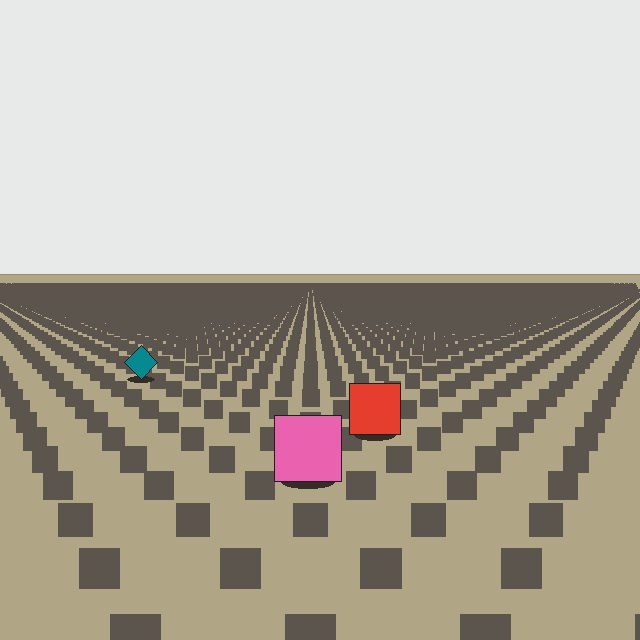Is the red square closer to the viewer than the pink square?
No. The pink square is closer — you can tell from the texture gradient: the ground texture is coarser near it.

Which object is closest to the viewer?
The pink square is closest. The texture marks near it are larger and more spread out.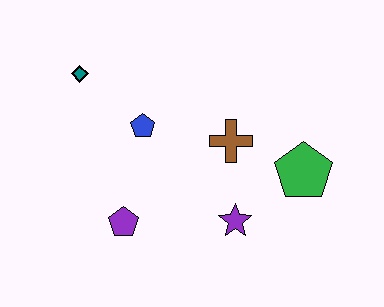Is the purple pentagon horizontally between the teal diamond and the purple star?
Yes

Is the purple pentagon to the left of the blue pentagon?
Yes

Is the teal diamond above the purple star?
Yes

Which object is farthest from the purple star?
The teal diamond is farthest from the purple star.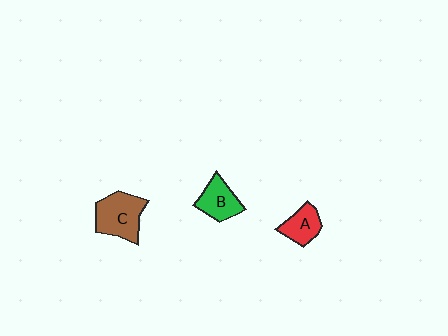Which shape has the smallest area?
Shape A (red).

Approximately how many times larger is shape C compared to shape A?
Approximately 1.6 times.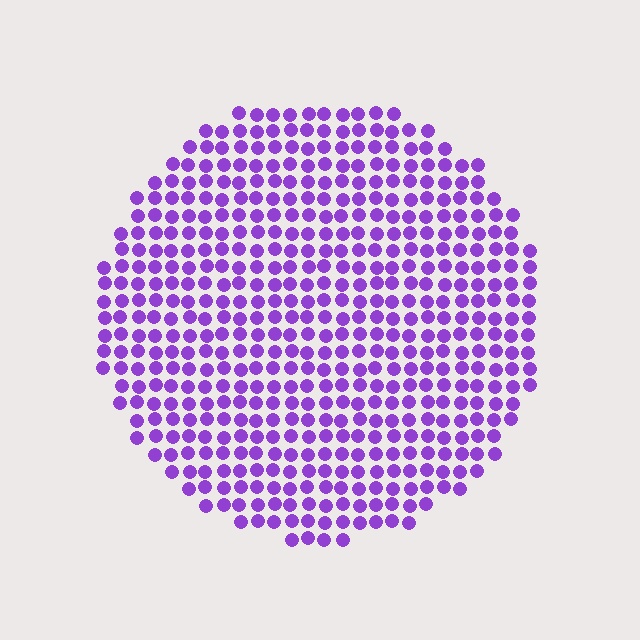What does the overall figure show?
The overall figure shows a circle.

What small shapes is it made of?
It is made of small circles.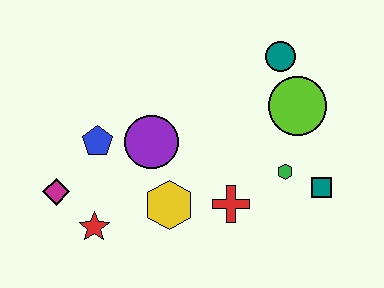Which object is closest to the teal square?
The green hexagon is closest to the teal square.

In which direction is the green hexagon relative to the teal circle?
The green hexagon is below the teal circle.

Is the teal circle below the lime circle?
No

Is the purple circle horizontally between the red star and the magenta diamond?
No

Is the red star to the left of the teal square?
Yes